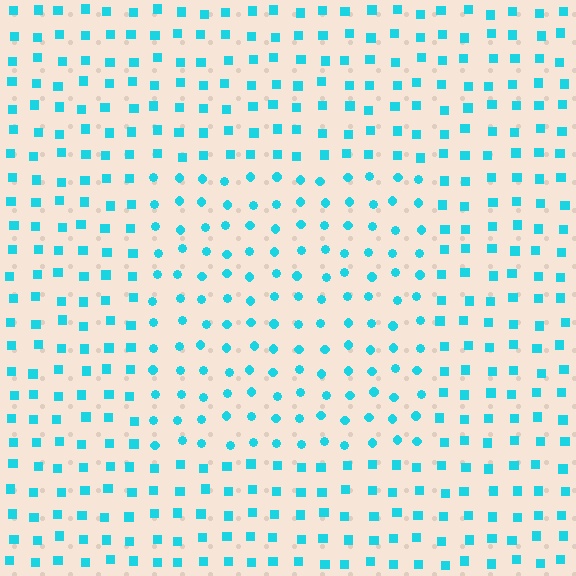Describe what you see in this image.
The image is filled with small cyan elements arranged in a uniform grid. A rectangle-shaped region contains circles, while the surrounding area contains squares. The boundary is defined purely by the change in element shape.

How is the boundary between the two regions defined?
The boundary is defined by a change in element shape: circles inside vs. squares outside. All elements share the same color and spacing.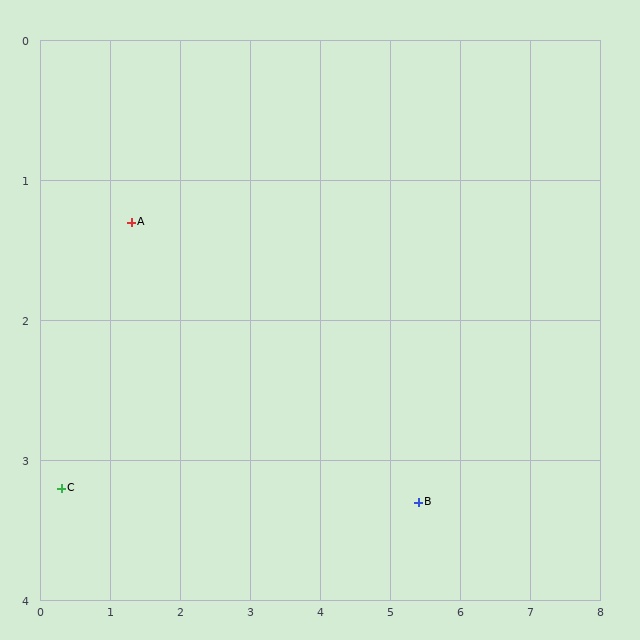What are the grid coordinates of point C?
Point C is at approximately (0.3, 3.2).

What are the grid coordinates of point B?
Point B is at approximately (5.4, 3.3).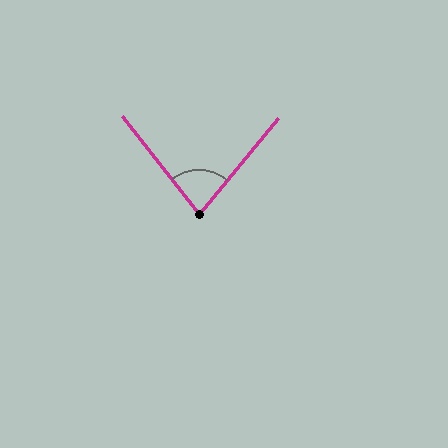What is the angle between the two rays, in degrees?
Approximately 78 degrees.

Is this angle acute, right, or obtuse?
It is acute.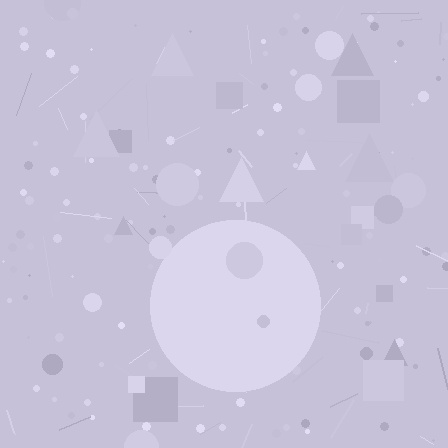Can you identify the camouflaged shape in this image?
The camouflaged shape is a circle.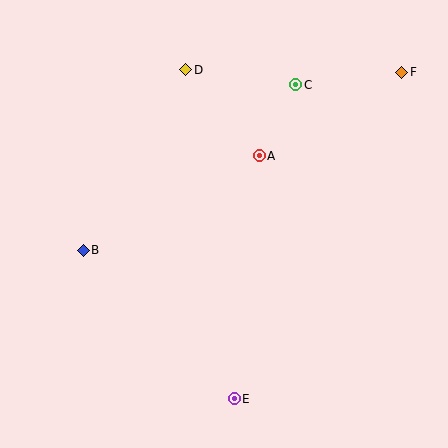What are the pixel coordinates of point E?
Point E is at (234, 399).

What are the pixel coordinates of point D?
Point D is at (186, 70).